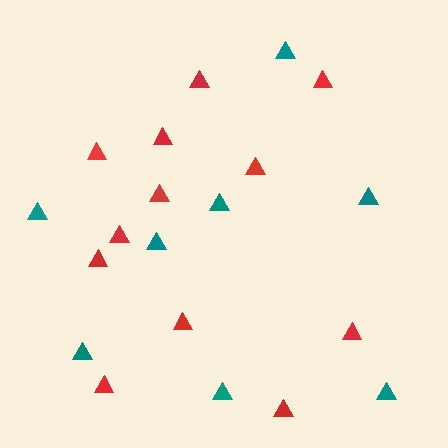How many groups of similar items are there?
There are 2 groups: one group of red triangles (12) and one group of teal triangles (8).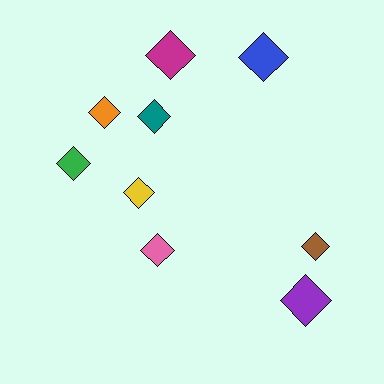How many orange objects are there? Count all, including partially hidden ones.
There is 1 orange object.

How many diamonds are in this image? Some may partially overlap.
There are 9 diamonds.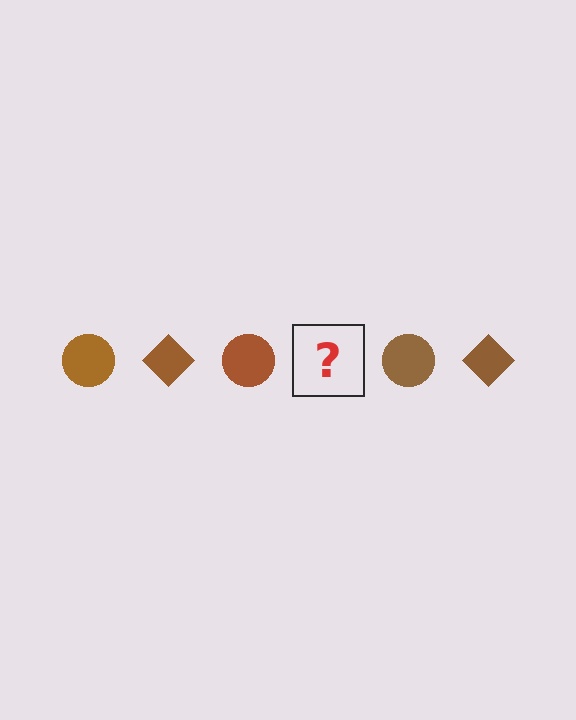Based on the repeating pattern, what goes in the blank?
The blank should be a brown diamond.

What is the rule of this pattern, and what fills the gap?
The rule is that the pattern cycles through circle, diamond shapes in brown. The gap should be filled with a brown diamond.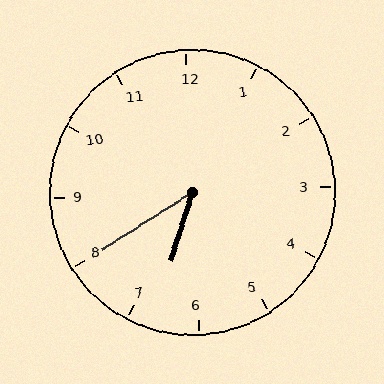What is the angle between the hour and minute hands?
Approximately 40 degrees.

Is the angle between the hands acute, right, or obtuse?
It is acute.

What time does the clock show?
6:40.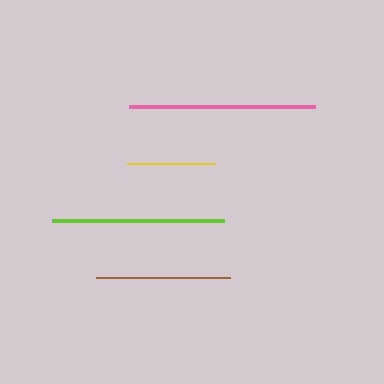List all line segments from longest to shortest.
From longest to shortest: pink, lime, brown, yellow.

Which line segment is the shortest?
The yellow line is the shortest at approximately 87 pixels.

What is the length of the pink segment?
The pink segment is approximately 186 pixels long.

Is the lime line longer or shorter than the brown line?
The lime line is longer than the brown line.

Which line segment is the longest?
The pink line is the longest at approximately 186 pixels.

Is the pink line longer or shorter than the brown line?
The pink line is longer than the brown line.